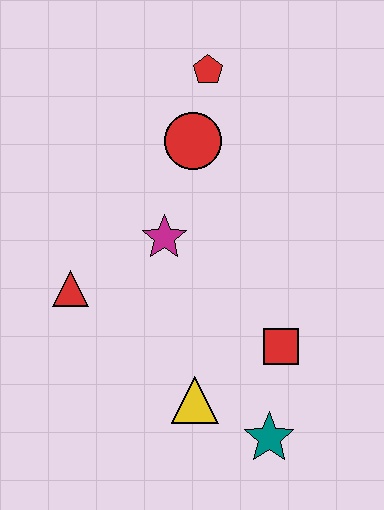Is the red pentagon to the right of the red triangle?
Yes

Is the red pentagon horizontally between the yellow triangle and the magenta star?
No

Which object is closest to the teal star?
The yellow triangle is closest to the teal star.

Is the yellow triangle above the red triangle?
No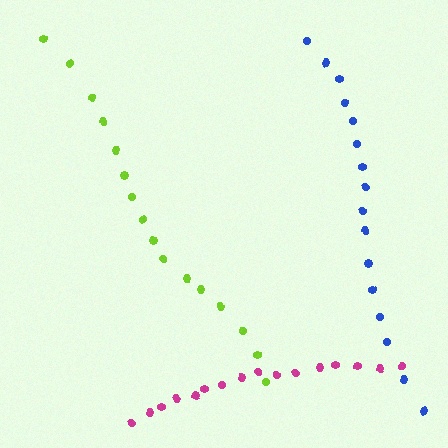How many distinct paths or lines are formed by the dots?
There are 3 distinct paths.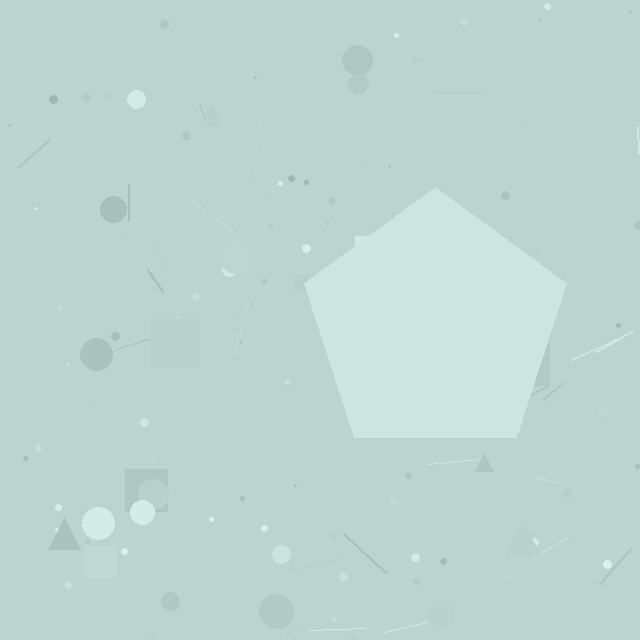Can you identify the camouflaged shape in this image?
The camouflaged shape is a pentagon.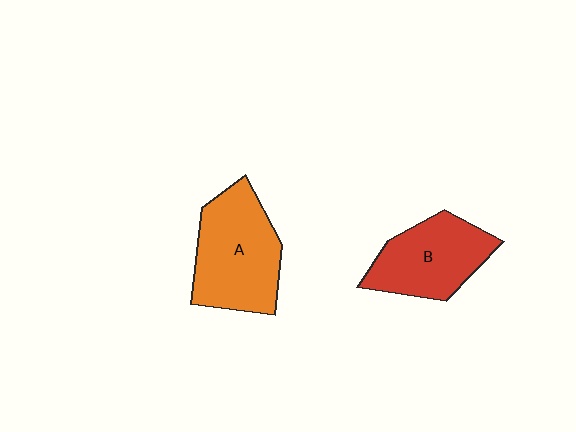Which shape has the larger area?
Shape A (orange).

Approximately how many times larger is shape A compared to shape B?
Approximately 1.2 times.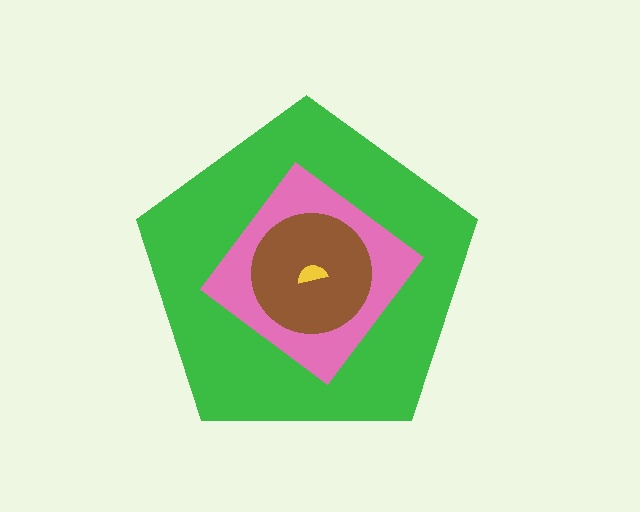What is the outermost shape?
The green pentagon.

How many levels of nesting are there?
4.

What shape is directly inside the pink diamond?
The brown circle.